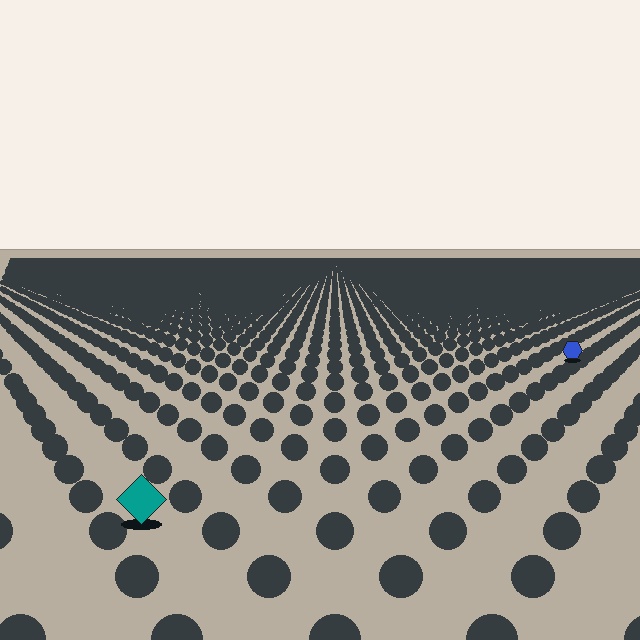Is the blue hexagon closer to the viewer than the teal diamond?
No. The teal diamond is closer — you can tell from the texture gradient: the ground texture is coarser near it.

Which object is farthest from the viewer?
The blue hexagon is farthest from the viewer. It appears smaller and the ground texture around it is denser.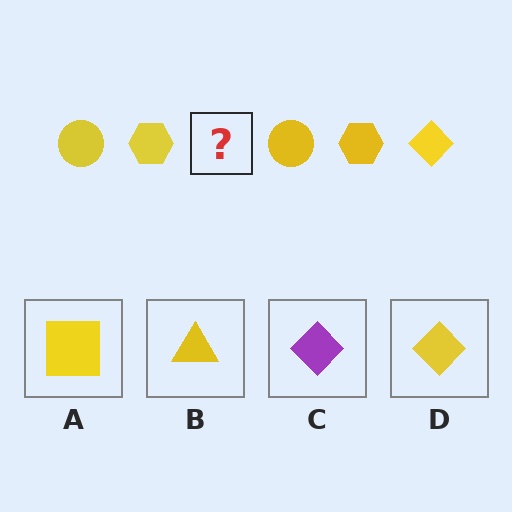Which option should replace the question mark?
Option D.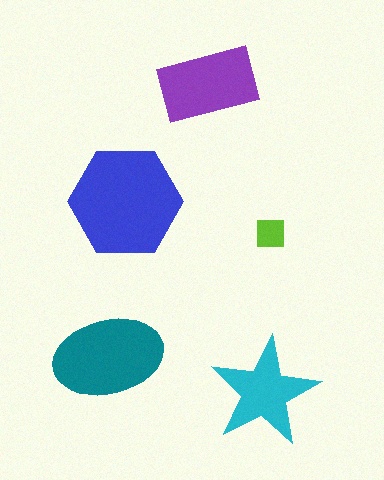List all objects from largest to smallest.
The blue hexagon, the teal ellipse, the purple rectangle, the cyan star, the lime square.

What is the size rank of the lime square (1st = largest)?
5th.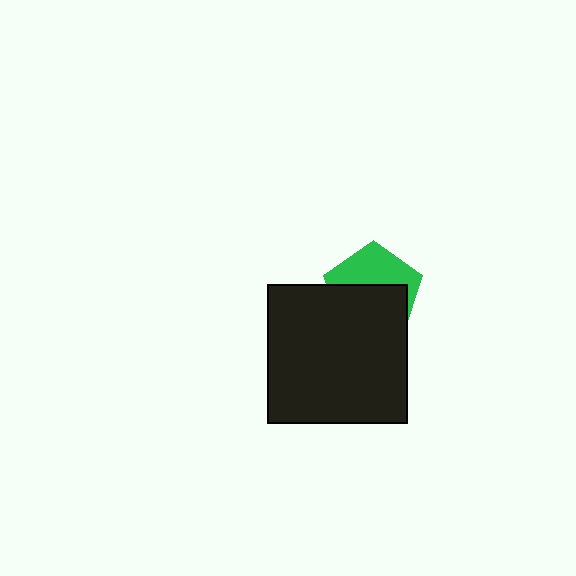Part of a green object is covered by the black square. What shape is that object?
It is a pentagon.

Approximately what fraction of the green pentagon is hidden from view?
Roughly 57% of the green pentagon is hidden behind the black square.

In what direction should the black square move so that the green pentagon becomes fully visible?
The black square should move down. That is the shortest direction to clear the overlap and leave the green pentagon fully visible.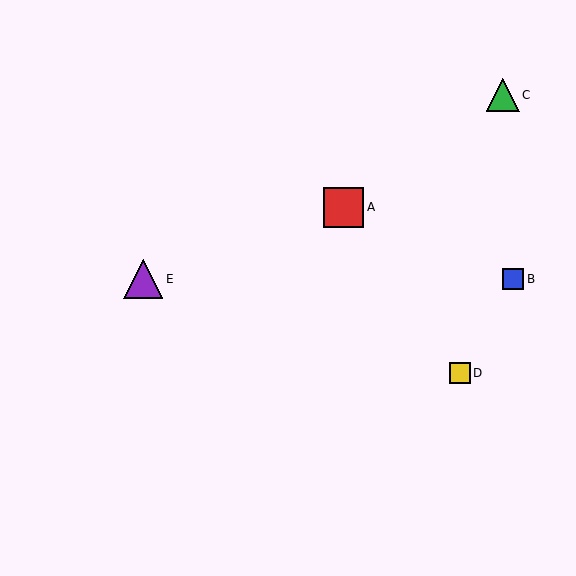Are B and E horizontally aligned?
Yes, both are at y≈279.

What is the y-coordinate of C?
Object C is at y≈95.